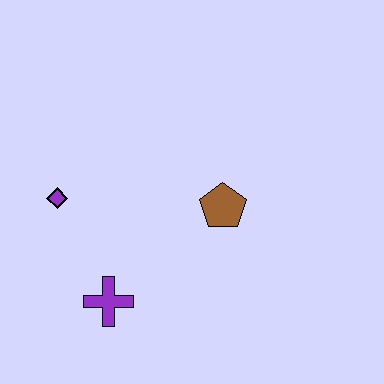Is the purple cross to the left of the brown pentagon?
Yes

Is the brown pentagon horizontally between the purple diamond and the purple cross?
No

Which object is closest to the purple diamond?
The purple cross is closest to the purple diamond.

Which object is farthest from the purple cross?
The brown pentagon is farthest from the purple cross.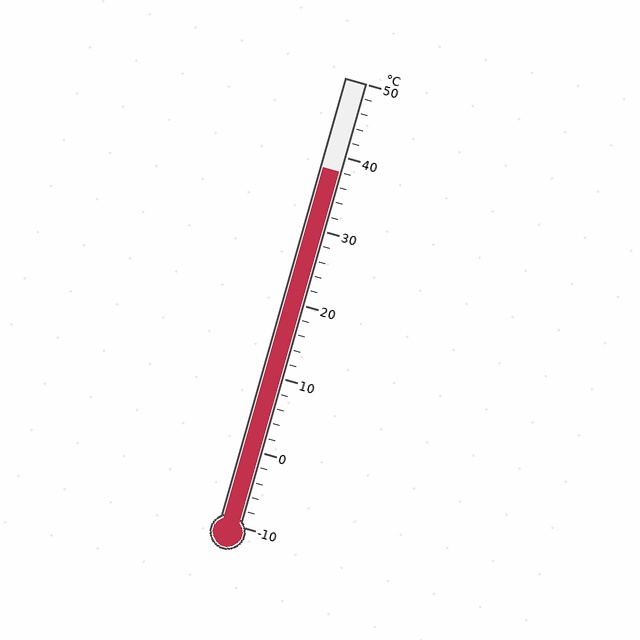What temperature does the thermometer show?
The thermometer shows approximately 38°C.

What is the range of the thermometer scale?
The thermometer scale ranges from -10°C to 50°C.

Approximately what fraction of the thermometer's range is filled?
The thermometer is filled to approximately 80% of its range.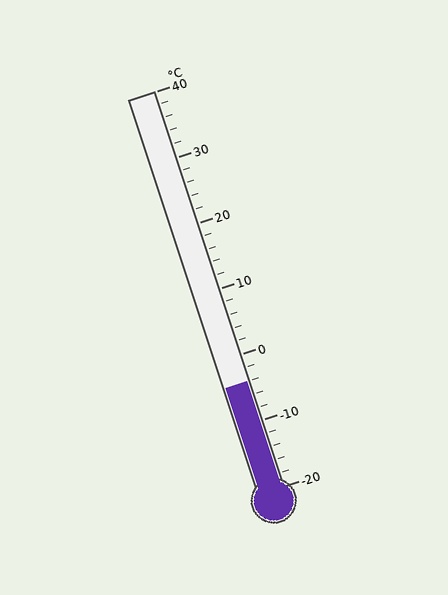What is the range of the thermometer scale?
The thermometer scale ranges from -20°C to 40°C.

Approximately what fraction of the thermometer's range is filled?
The thermometer is filled to approximately 25% of its range.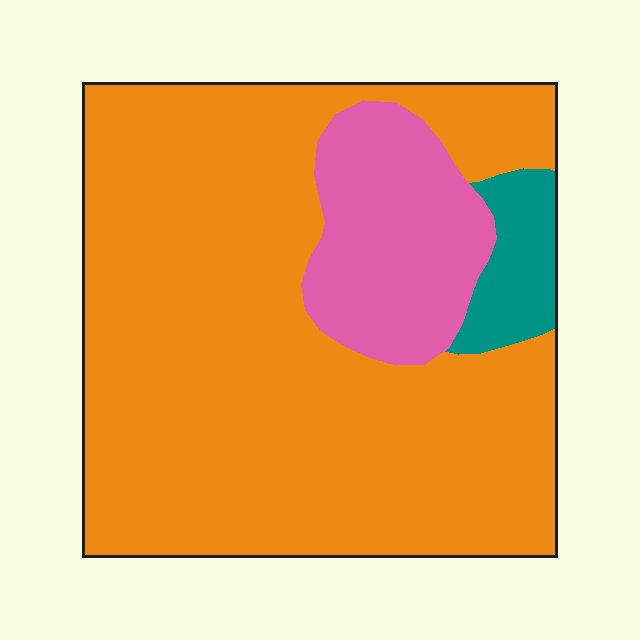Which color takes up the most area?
Orange, at roughly 75%.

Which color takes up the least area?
Teal, at roughly 5%.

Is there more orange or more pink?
Orange.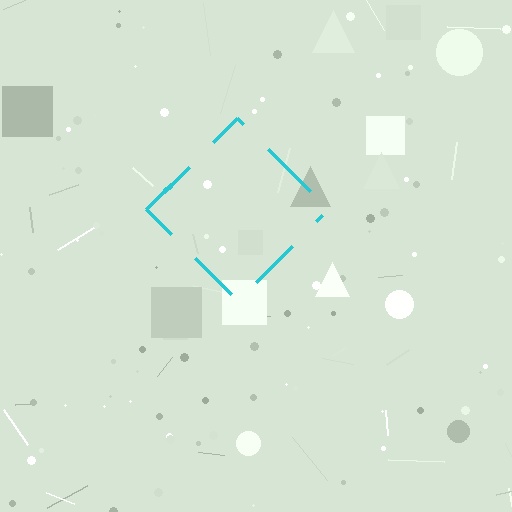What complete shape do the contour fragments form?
The contour fragments form a diamond.